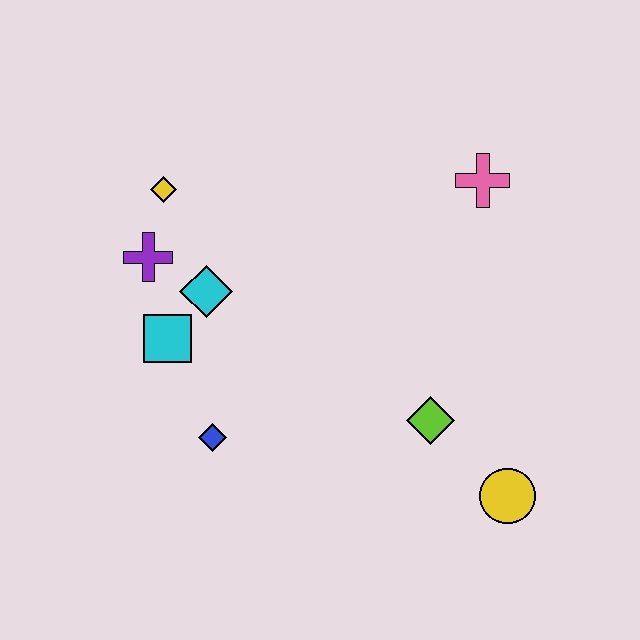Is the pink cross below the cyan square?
No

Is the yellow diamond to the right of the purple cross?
Yes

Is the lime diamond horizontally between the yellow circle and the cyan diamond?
Yes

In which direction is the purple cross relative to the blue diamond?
The purple cross is above the blue diamond.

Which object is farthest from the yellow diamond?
The yellow circle is farthest from the yellow diamond.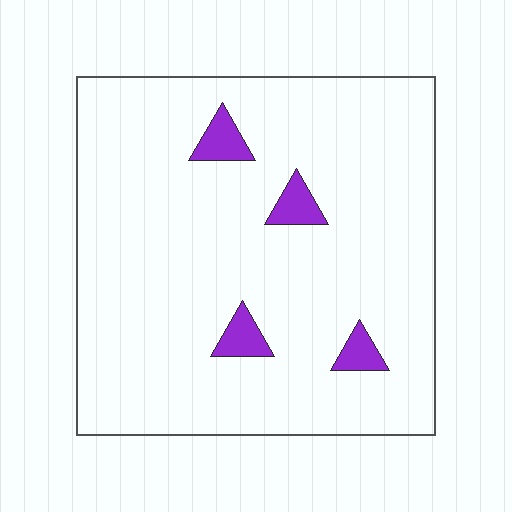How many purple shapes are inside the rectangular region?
4.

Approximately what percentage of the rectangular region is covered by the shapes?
Approximately 5%.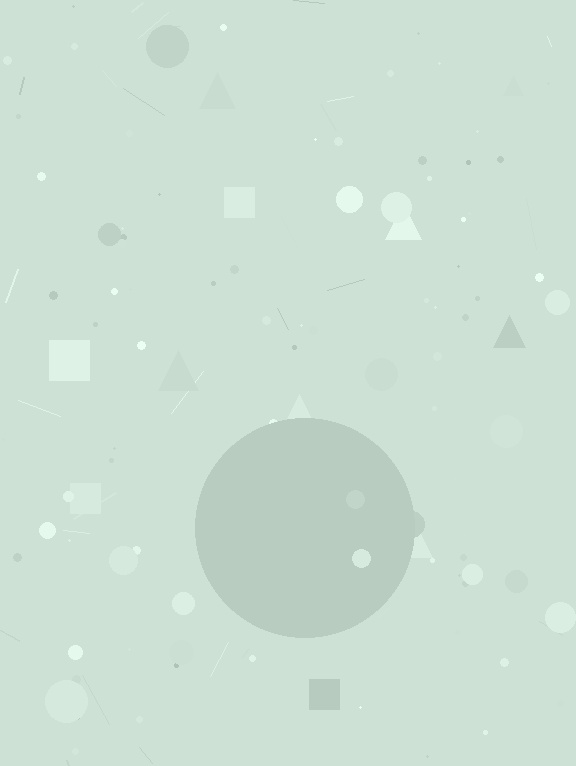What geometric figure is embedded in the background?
A circle is embedded in the background.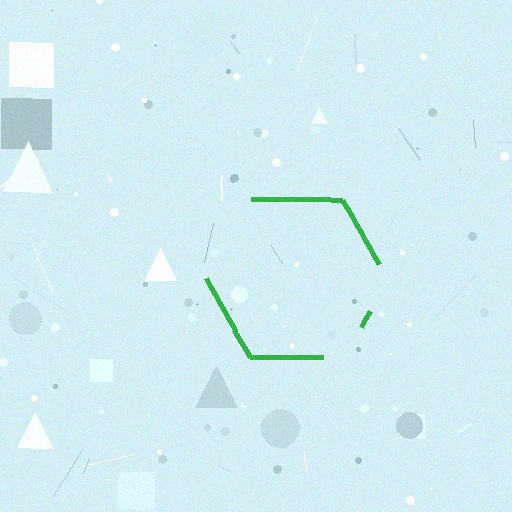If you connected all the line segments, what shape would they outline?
They would outline a hexagon.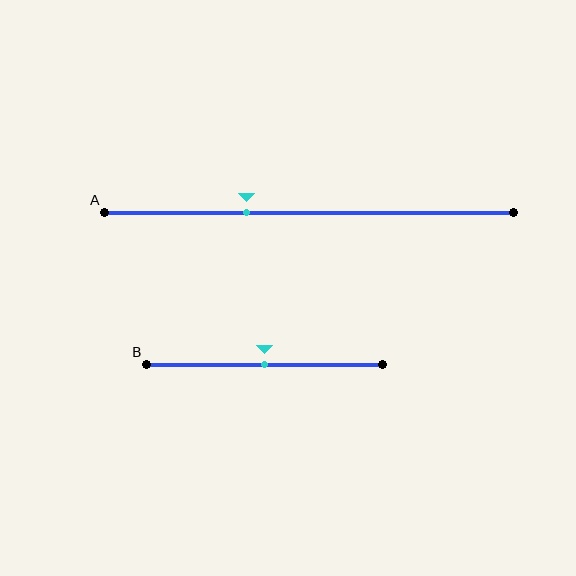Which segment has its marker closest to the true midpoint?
Segment B has its marker closest to the true midpoint.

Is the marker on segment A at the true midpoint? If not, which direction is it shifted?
No, the marker on segment A is shifted to the left by about 15% of the segment length.